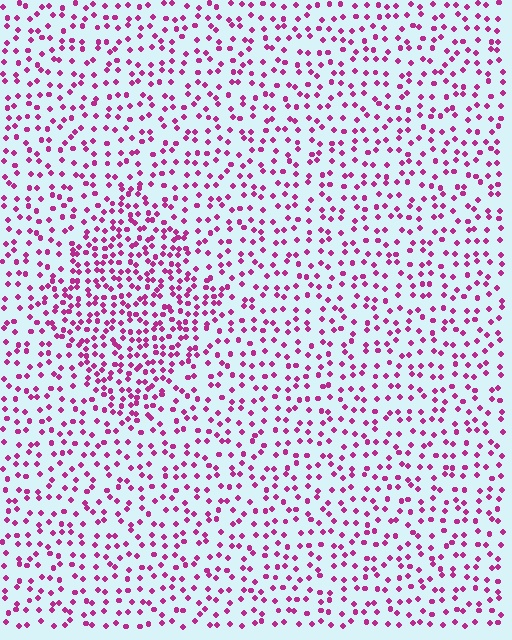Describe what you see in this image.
The image contains small magenta elements arranged at two different densities. A diamond-shaped region is visible where the elements are more densely packed than the surrounding area.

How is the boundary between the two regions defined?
The boundary is defined by a change in element density (approximately 1.8x ratio). All elements are the same color, size, and shape.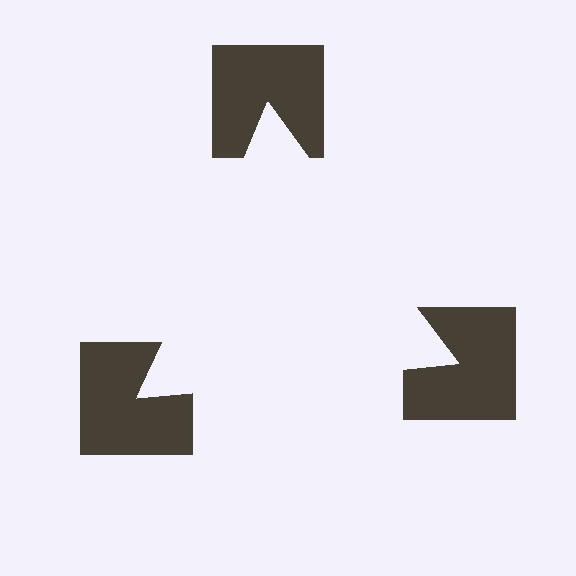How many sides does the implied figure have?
3 sides.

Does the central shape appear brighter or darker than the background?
It typically appears slightly brighter than the background, even though no actual brightness change is drawn.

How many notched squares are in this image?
There are 3 — one at each vertex of the illusory triangle.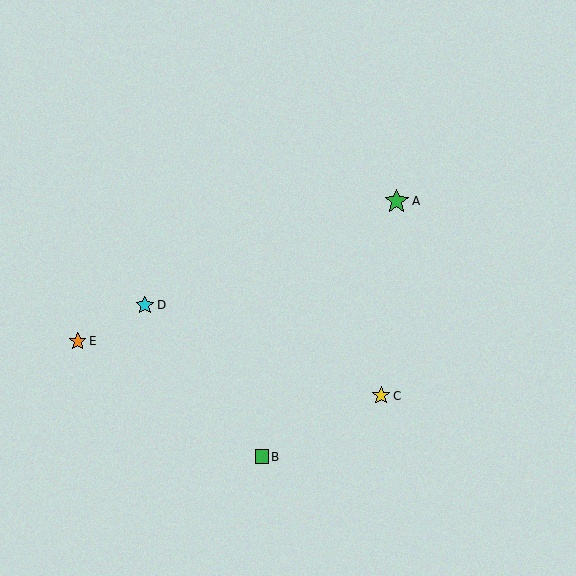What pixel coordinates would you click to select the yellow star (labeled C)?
Click at (381, 396) to select the yellow star C.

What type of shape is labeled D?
Shape D is a cyan star.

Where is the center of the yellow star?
The center of the yellow star is at (381, 396).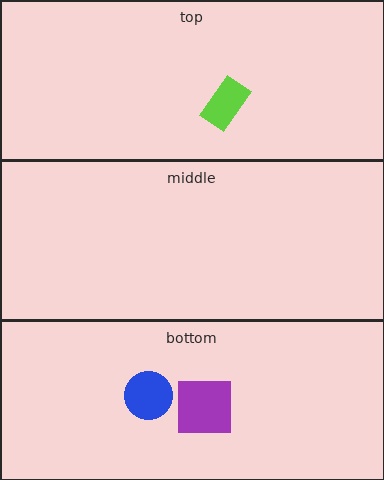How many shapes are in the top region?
1.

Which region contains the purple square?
The bottom region.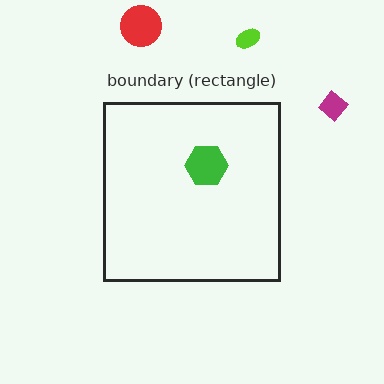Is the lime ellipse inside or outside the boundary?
Outside.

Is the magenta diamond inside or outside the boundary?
Outside.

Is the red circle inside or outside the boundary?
Outside.